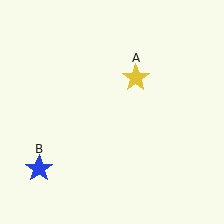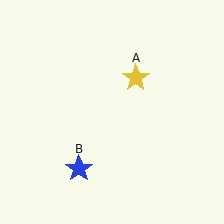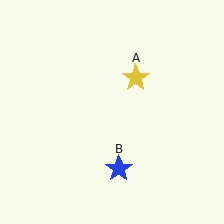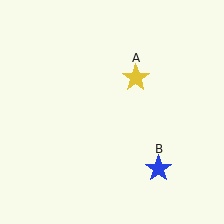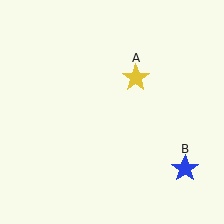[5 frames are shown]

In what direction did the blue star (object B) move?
The blue star (object B) moved right.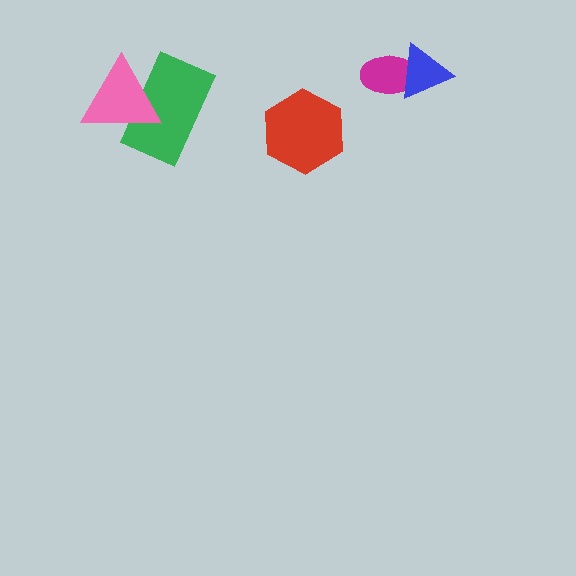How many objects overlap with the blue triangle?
1 object overlaps with the blue triangle.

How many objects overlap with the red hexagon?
0 objects overlap with the red hexagon.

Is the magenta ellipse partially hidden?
Yes, it is partially covered by another shape.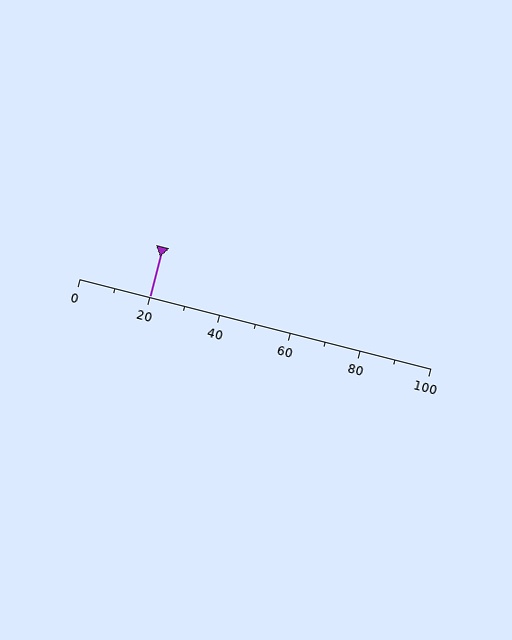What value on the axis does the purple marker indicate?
The marker indicates approximately 20.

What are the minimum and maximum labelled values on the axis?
The axis runs from 0 to 100.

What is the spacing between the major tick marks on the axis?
The major ticks are spaced 20 apart.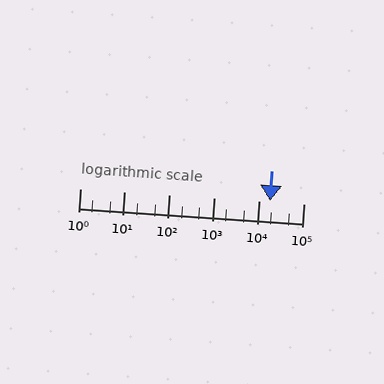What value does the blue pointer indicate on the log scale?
The pointer indicates approximately 18000.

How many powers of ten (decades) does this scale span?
The scale spans 5 decades, from 1 to 100000.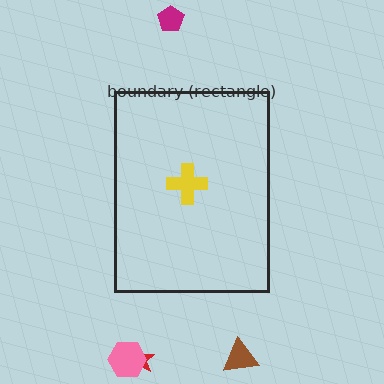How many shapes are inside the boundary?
1 inside, 4 outside.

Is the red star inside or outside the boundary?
Outside.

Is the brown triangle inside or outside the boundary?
Outside.